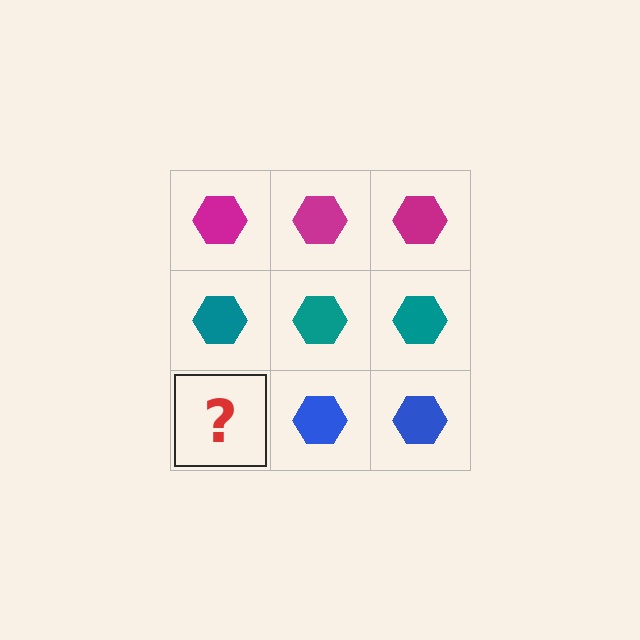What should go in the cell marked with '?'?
The missing cell should contain a blue hexagon.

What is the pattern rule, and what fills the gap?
The rule is that each row has a consistent color. The gap should be filled with a blue hexagon.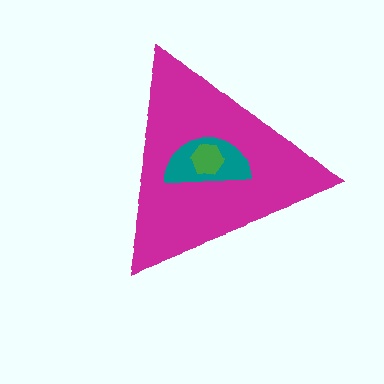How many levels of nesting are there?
3.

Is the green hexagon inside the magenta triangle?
Yes.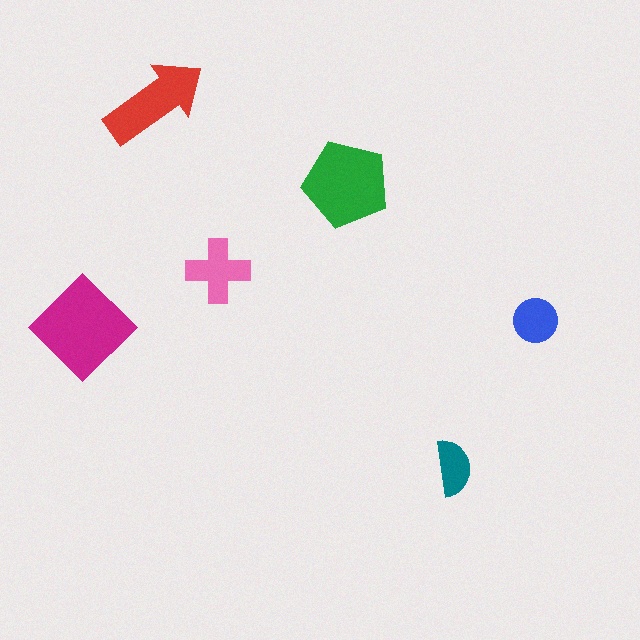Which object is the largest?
The magenta diamond.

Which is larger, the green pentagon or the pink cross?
The green pentagon.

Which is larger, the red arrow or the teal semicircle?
The red arrow.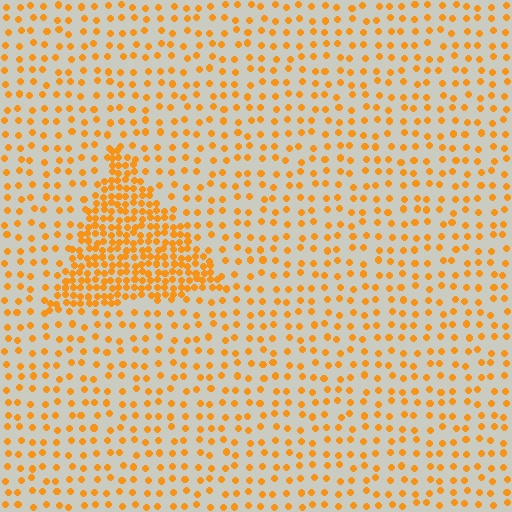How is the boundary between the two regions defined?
The boundary is defined by a change in element density (approximately 2.8x ratio). All elements are the same color, size, and shape.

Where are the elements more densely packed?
The elements are more densely packed inside the triangle boundary.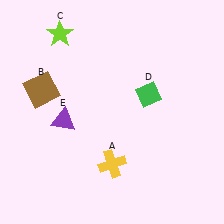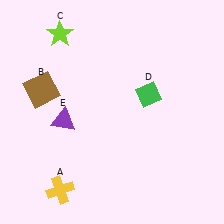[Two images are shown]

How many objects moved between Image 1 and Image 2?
1 object moved between the two images.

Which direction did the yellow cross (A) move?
The yellow cross (A) moved left.